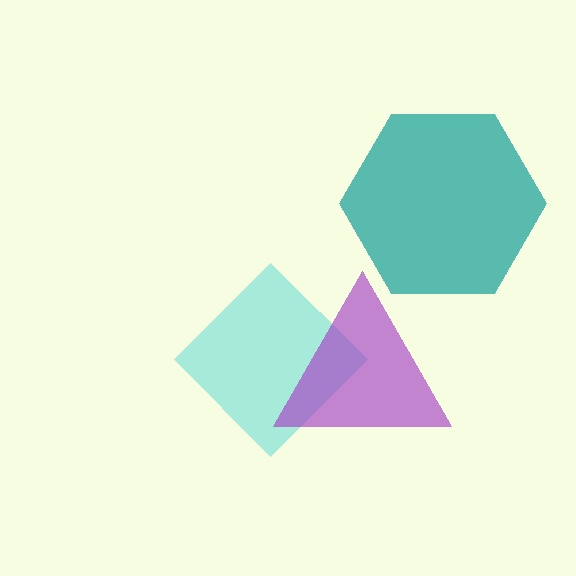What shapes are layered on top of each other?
The layered shapes are: a cyan diamond, a purple triangle, a teal hexagon.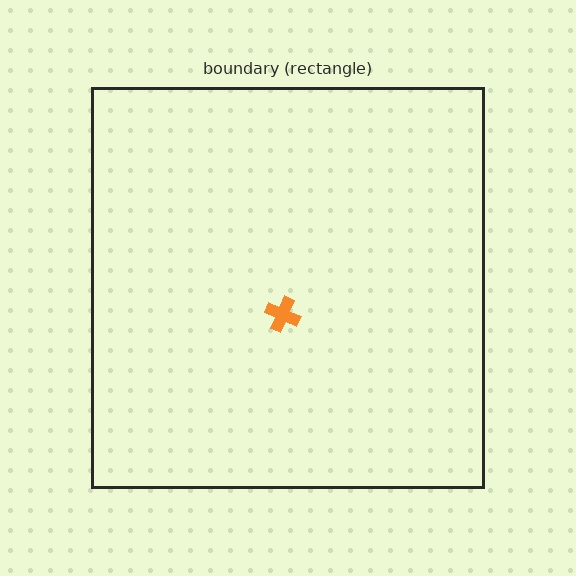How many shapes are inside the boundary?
1 inside, 0 outside.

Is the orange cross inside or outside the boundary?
Inside.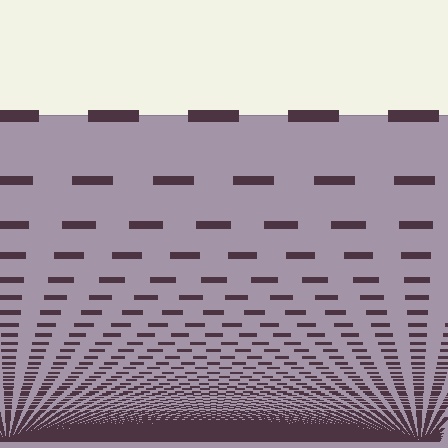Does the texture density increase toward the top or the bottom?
Density increases toward the bottom.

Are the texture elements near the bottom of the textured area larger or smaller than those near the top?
Smaller. The gradient is inverted — elements near the bottom are smaller and denser.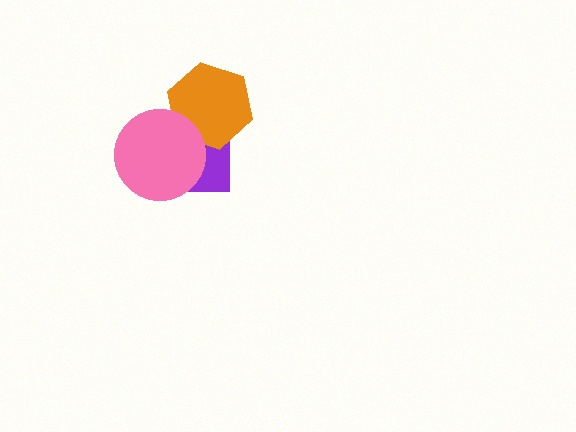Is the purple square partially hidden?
Yes, it is partially covered by another shape.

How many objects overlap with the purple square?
2 objects overlap with the purple square.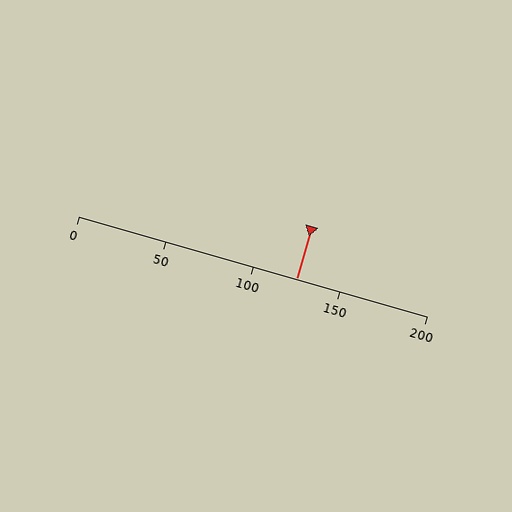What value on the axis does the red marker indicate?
The marker indicates approximately 125.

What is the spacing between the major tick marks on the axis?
The major ticks are spaced 50 apart.